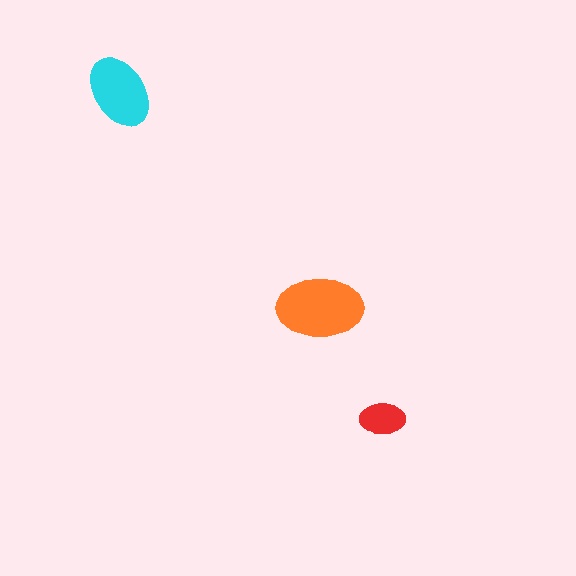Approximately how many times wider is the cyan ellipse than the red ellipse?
About 1.5 times wider.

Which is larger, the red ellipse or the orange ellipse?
The orange one.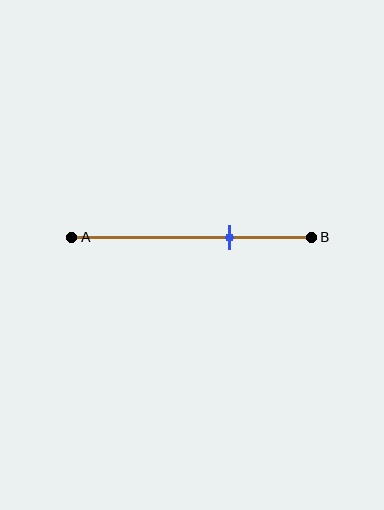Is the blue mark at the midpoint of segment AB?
No, the mark is at about 65% from A, not at the 50% midpoint.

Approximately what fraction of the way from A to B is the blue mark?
The blue mark is approximately 65% of the way from A to B.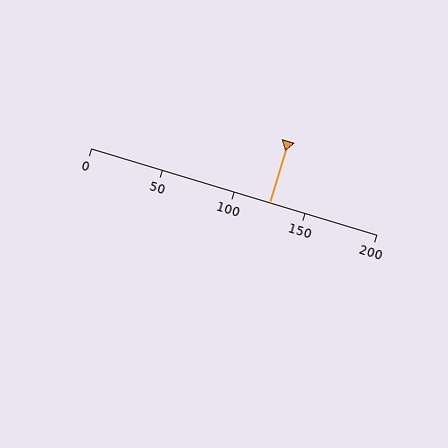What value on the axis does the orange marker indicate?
The marker indicates approximately 125.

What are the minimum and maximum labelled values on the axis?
The axis runs from 0 to 200.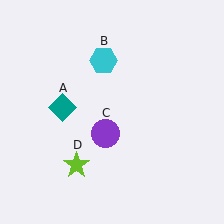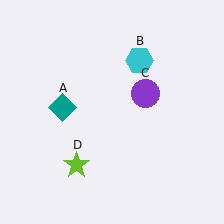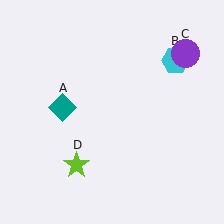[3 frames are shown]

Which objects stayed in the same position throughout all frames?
Teal diamond (object A) and lime star (object D) remained stationary.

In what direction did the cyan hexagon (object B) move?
The cyan hexagon (object B) moved right.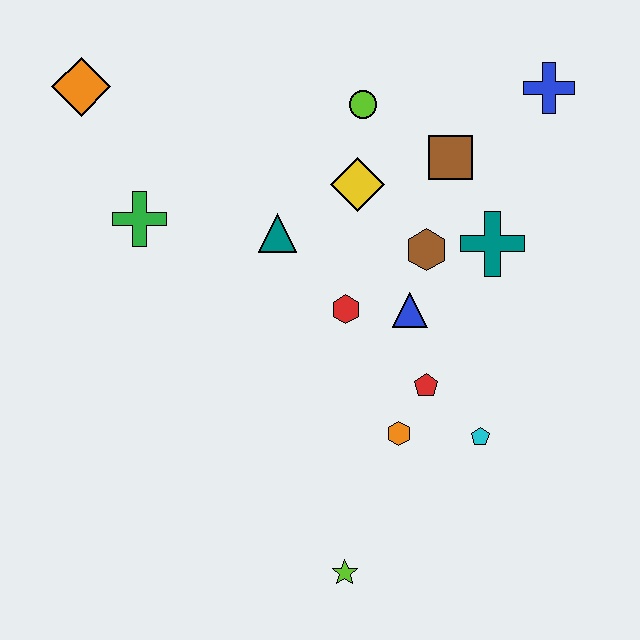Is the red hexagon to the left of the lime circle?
Yes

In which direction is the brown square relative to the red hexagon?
The brown square is above the red hexagon.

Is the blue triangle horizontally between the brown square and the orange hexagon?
Yes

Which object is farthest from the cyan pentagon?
The orange diamond is farthest from the cyan pentagon.